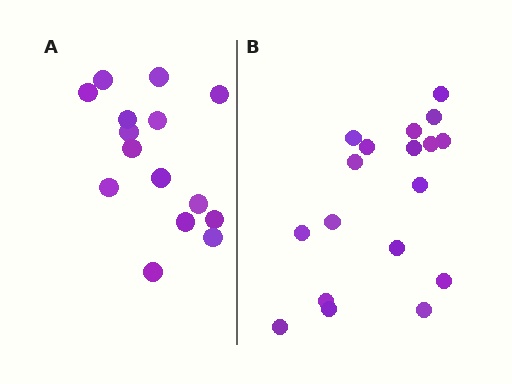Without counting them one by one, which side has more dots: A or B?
Region B (the right region) has more dots.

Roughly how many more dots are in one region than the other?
Region B has just a few more — roughly 2 or 3 more dots than region A.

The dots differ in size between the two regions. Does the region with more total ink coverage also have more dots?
No. Region A has more total ink coverage because its dots are larger, but region B actually contains more individual dots. Total area can be misleading — the number of items is what matters here.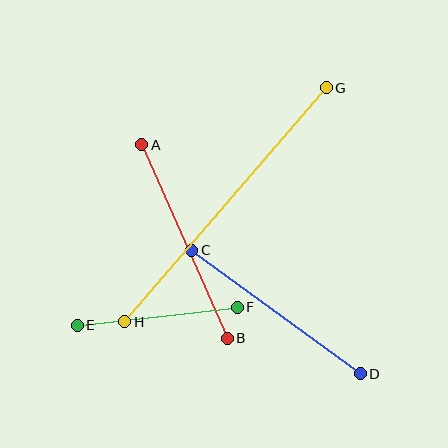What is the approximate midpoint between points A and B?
The midpoint is at approximately (185, 242) pixels.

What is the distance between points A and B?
The distance is approximately 211 pixels.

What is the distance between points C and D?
The distance is approximately 209 pixels.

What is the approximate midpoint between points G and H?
The midpoint is at approximately (225, 205) pixels.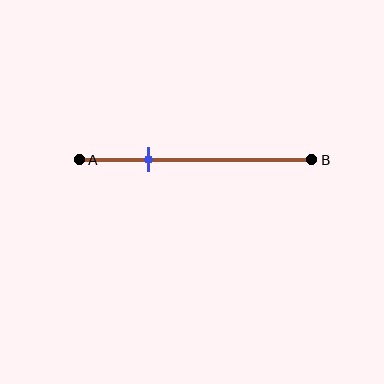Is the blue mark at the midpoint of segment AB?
No, the mark is at about 30% from A, not at the 50% midpoint.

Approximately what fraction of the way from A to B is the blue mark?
The blue mark is approximately 30% of the way from A to B.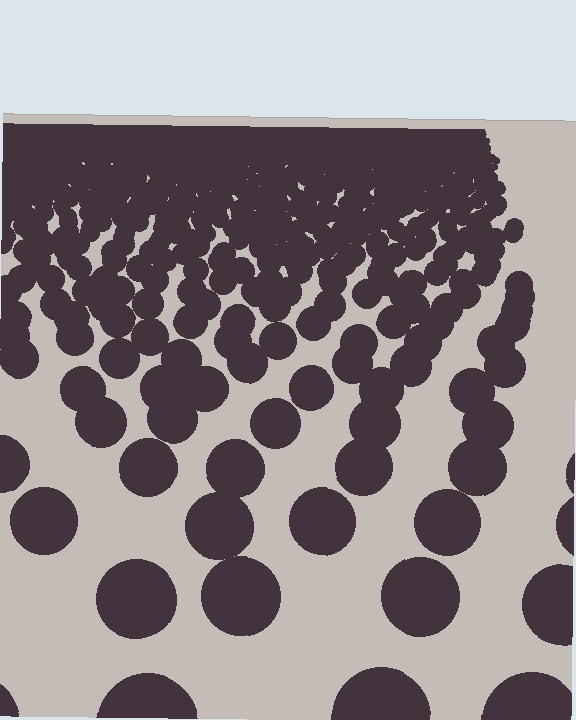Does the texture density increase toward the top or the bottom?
Density increases toward the top.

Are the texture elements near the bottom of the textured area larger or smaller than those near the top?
Larger. Near the bottom, elements are closer to the viewer and appear at a bigger on-screen size.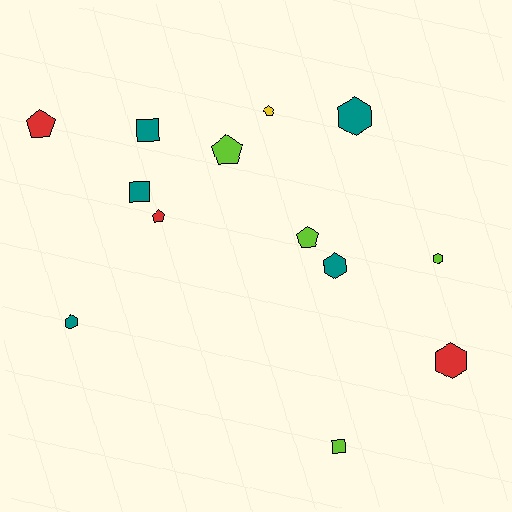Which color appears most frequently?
Teal, with 5 objects.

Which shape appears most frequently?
Pentagon, with 5 objects.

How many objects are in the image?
There are 13 objects.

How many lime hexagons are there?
There is 1 lime hexagon.